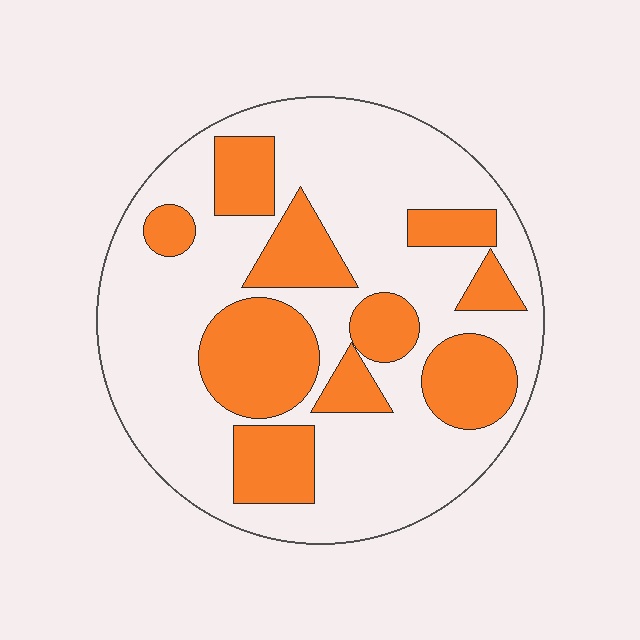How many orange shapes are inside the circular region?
10.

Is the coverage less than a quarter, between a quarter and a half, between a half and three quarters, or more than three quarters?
Between a quarter and a half.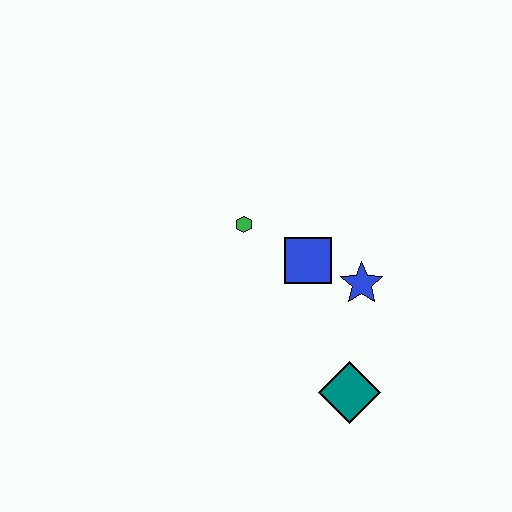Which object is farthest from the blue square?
The teal diamond is farthest from the blue square.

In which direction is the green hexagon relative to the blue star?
The green hexagon is to the left of the blue star.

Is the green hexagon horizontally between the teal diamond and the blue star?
No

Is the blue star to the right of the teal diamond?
Yes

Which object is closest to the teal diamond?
The blue star is closest to the teal diamond.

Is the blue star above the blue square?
No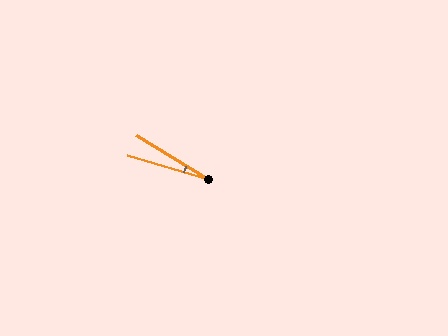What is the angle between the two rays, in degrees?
Approximately 15 degrees.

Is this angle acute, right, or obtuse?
It is acute.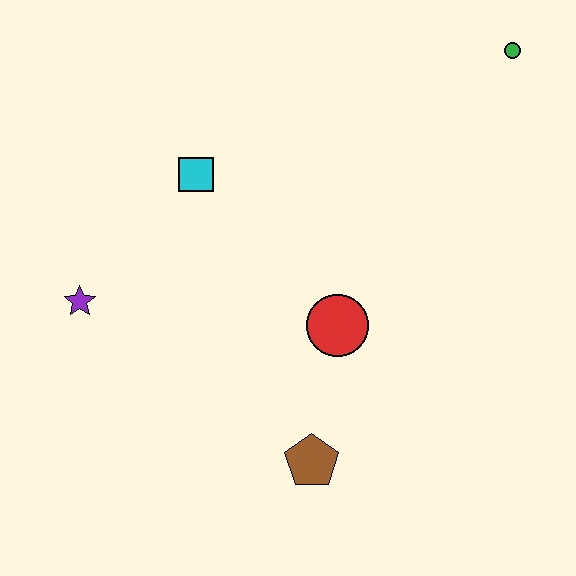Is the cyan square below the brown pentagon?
No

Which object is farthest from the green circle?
The purple star is farthest from the green circle.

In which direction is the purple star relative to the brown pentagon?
The purple star is to the left of the brown pentagon.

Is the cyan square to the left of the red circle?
Yes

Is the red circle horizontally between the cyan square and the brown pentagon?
No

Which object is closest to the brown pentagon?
The red circle is closest to the brown pentagon.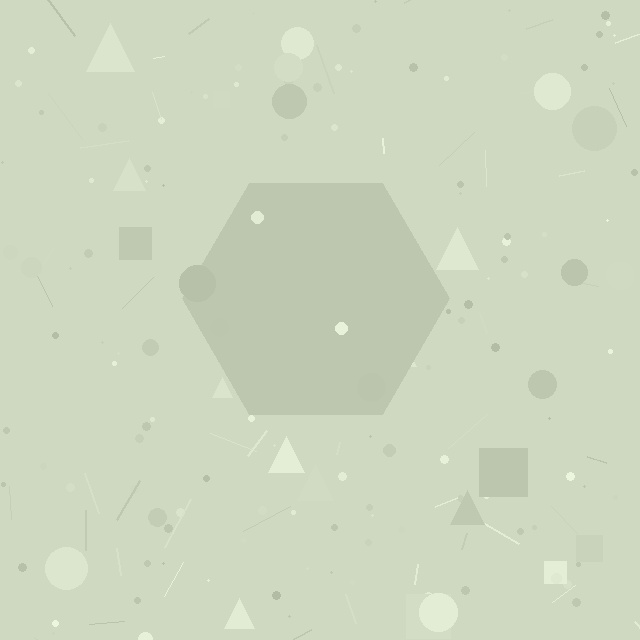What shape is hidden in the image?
A hexagon is hidden in the image.